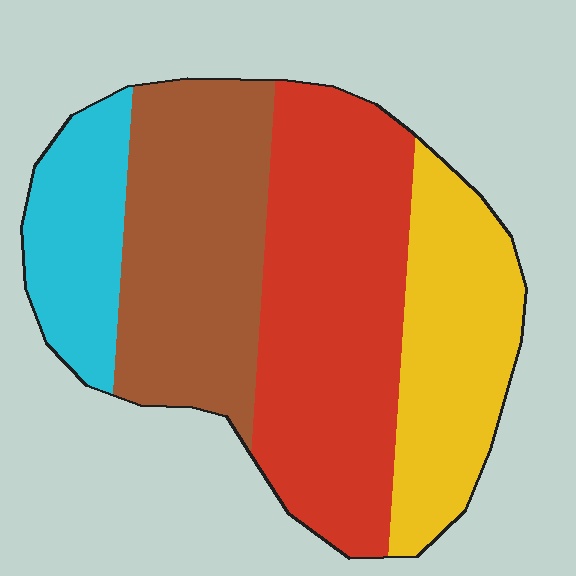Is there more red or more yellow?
Red.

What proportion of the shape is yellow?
Yellow takes up about one fifth (1/5) of the shape.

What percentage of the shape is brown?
Brown takes up about one quarter (1/4) of the shape.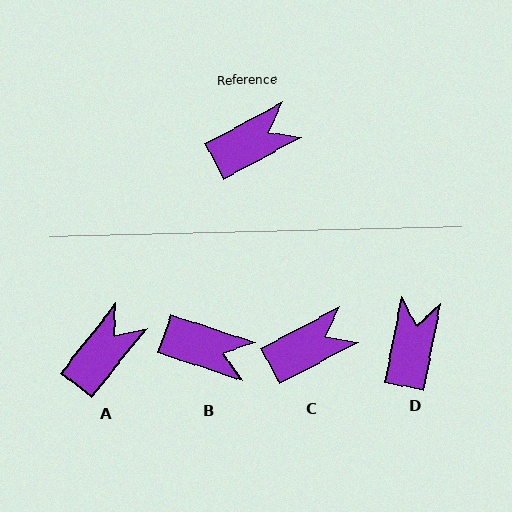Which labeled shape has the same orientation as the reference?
C.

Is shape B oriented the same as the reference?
No, it is off by about 47 degrees.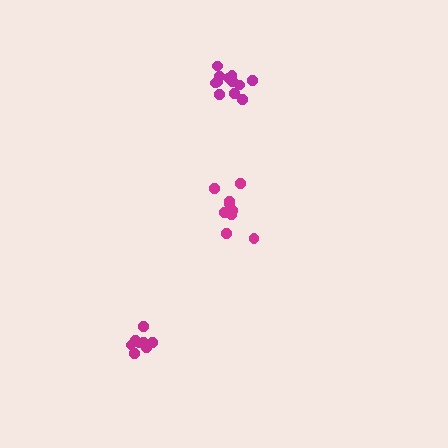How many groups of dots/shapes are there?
There are 3 groups.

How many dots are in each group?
Group 1: 13 dots, Group 2: 8 dots, Group 3: 9 dots (30 total).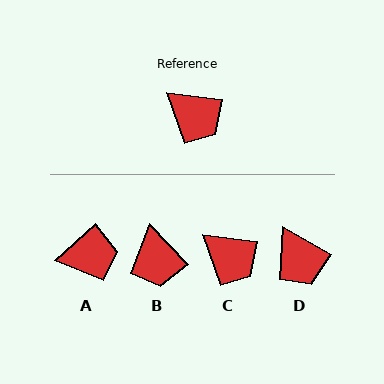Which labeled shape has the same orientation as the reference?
C.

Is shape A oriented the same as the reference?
No, it is off by about 49 degrees.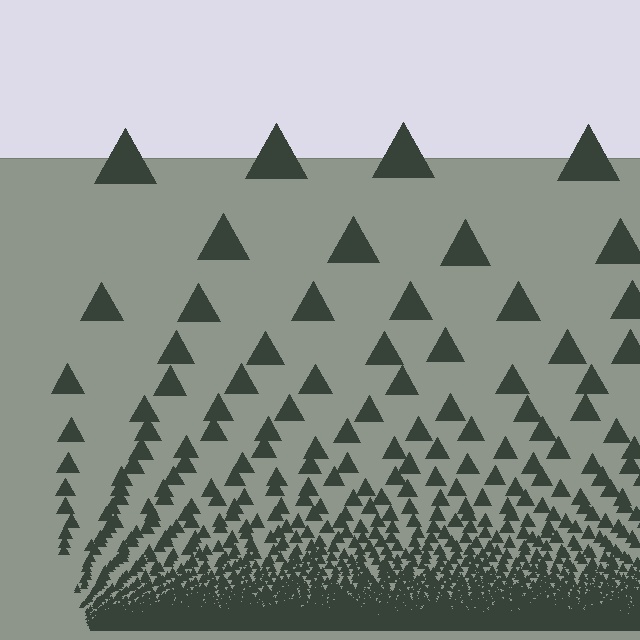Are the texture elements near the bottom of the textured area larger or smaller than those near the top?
Smaller. The gradient is inverted — elements near the bottom are smaller and denser.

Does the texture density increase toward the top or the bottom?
Density increases toward the bottom.